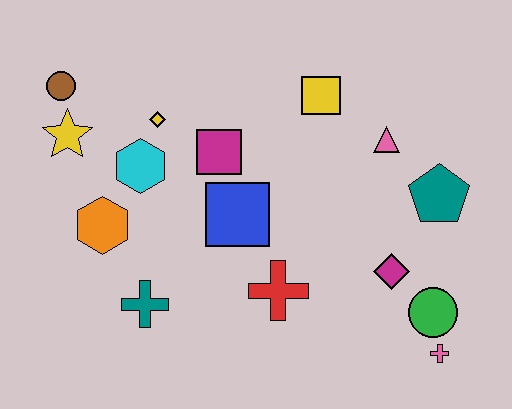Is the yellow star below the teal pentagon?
No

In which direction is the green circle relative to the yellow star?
The green circle is to the right of the yellow star.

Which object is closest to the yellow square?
The pink triangle is closest to the yellow square.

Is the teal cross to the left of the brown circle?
No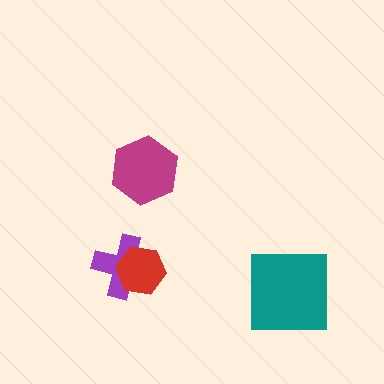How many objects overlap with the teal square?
0 objects overlap with the teal square.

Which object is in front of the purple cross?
The red hexagon is in front of the purple cross.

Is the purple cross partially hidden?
Yes, it is partially covered by another shape.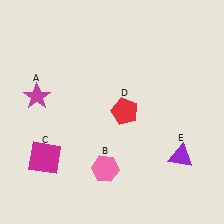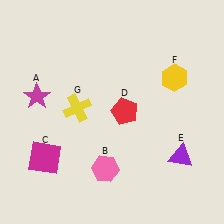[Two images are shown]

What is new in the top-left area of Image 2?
A yellow cross (G) was added in the top-left area of Image 2.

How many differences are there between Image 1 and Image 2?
There are 2 differences between the two images.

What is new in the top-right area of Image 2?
A yellow hexagon (F) was added in the top-right area of Image 2.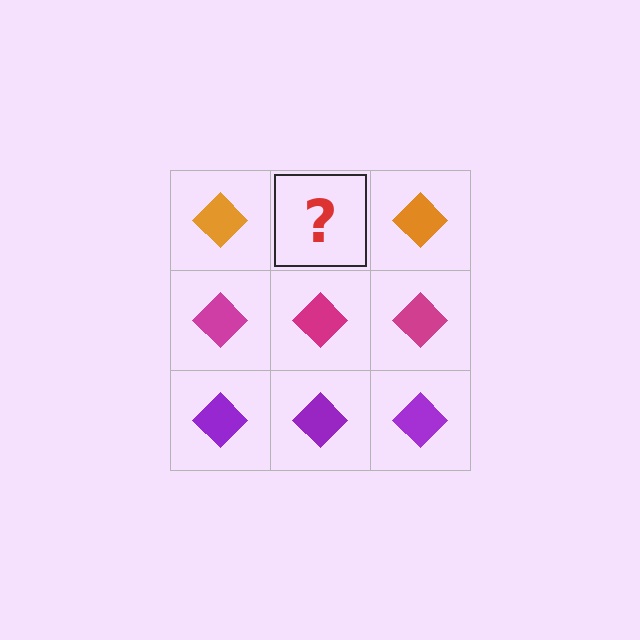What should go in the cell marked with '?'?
The missing cell should contain an orange diamond.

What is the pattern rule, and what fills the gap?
The rule is that each row has a consistent color. The gap should be filled with an orange diamond.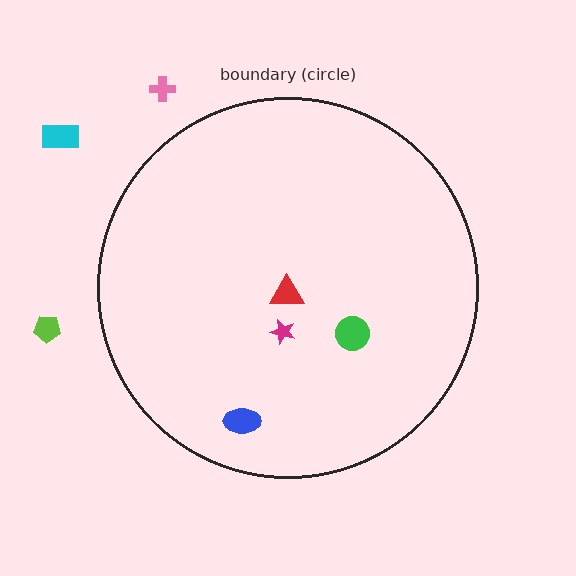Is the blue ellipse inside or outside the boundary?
Inside.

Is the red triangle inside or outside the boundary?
Inside.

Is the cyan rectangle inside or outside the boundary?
Outside.